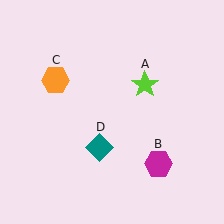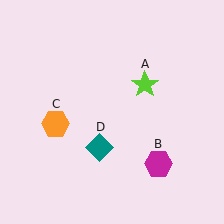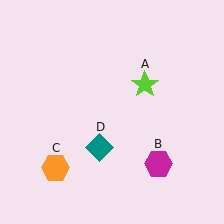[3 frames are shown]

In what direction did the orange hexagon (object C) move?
The orange hexagon (object C) moved down.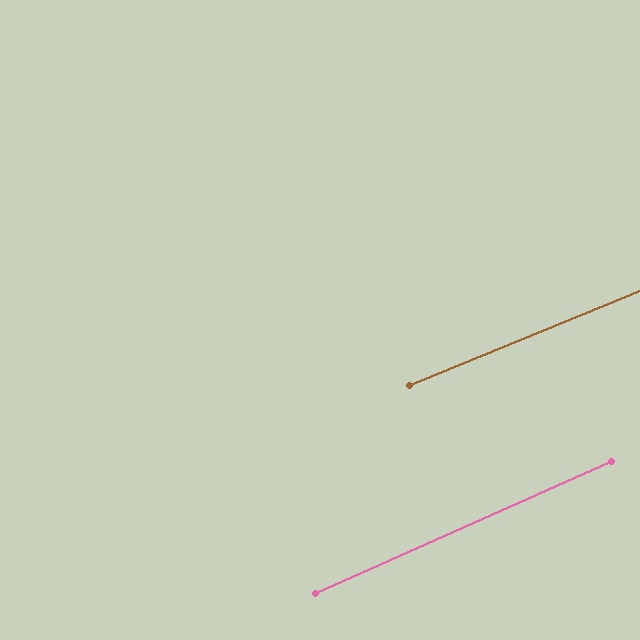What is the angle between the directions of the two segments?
Approximately 2 degrees.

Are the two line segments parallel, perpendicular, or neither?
Parallel — their directions differ by only 1.8°.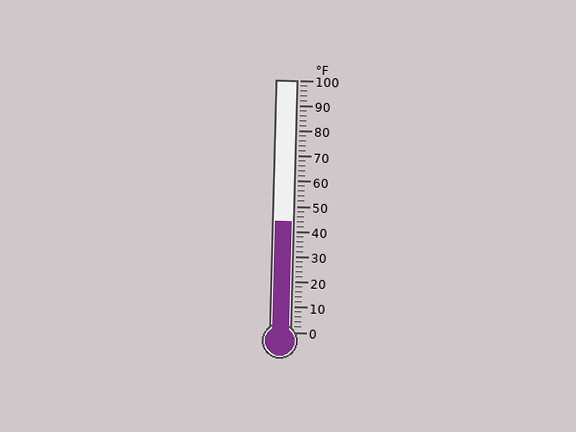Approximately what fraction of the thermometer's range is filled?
The thermometer is filled to approximately 45% of its range.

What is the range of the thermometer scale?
The thermometer scale ranges from 0°F to 100°F.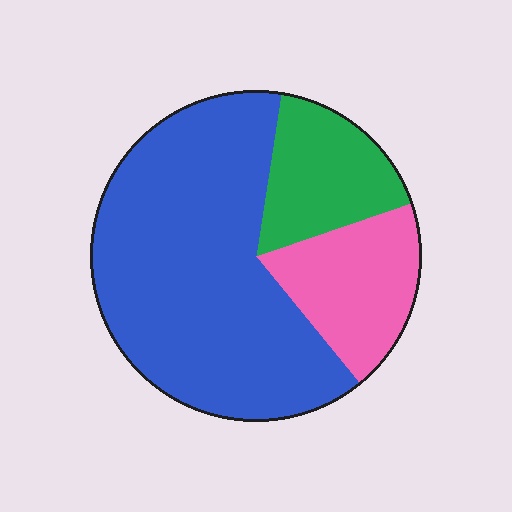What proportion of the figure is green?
Green takes up about one sixth (1/6) of the figure.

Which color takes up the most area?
Blue, at roughly 65%.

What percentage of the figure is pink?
Pink covers about 20% of the figure.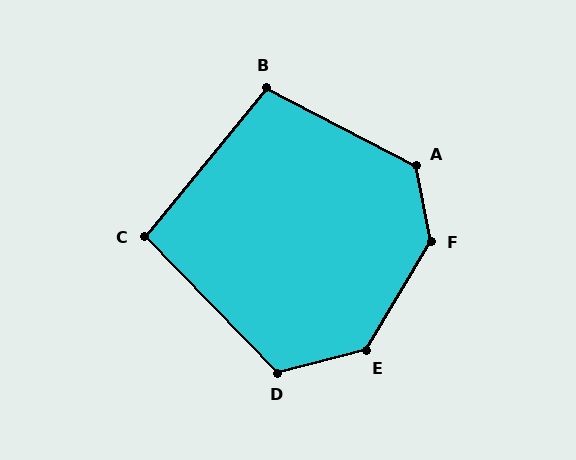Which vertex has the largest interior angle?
F, at approximately 138 degrees.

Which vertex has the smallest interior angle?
C, at approximately 96 degrees.